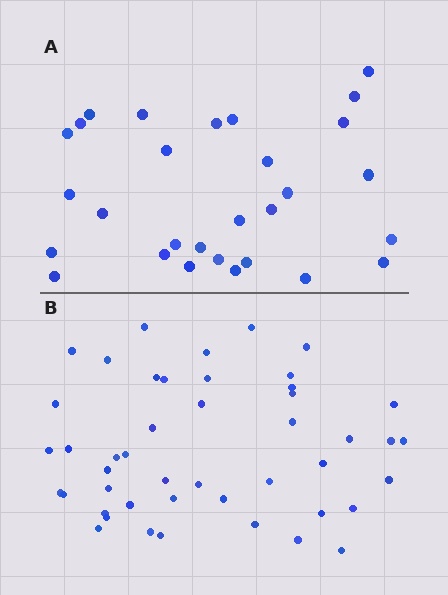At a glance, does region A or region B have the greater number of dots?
Region B (the bottom region) has more dots.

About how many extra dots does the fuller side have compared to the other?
Region B has approximately 15 more dots than region A.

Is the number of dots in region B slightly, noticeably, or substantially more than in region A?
Region B has substantially more. The ratio is roughly 1.6 to 1.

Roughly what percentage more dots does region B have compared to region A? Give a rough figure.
About 60% more.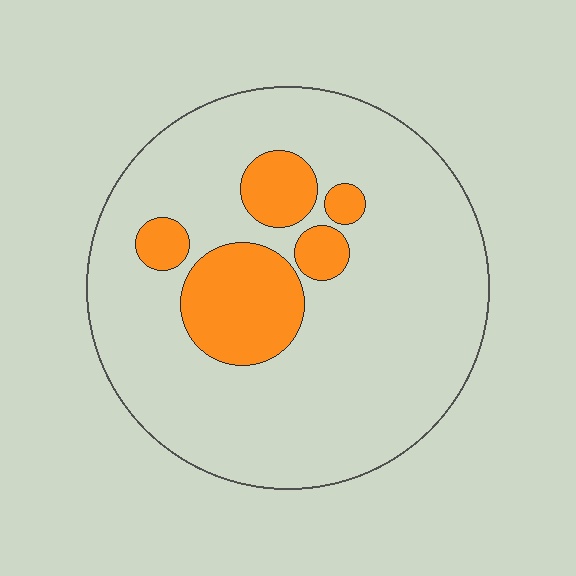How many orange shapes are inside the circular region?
5.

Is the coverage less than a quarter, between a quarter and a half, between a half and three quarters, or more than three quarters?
Less than a quarter.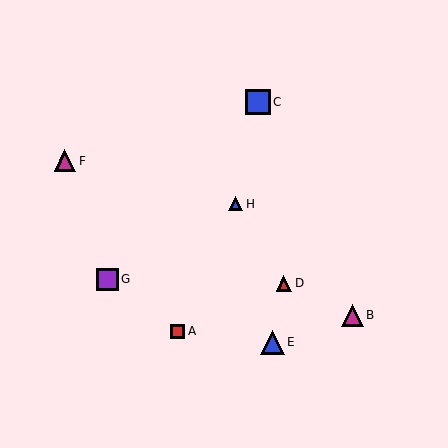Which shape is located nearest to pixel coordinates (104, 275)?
The purple square (labeled G) at (107, 279) is nearest to that location.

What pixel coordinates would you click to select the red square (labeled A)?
Click at (178, 331) to select the red square A.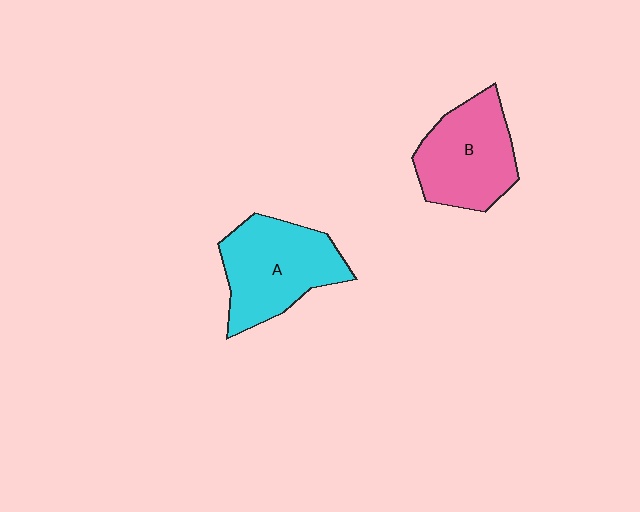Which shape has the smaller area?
Shape B (pink).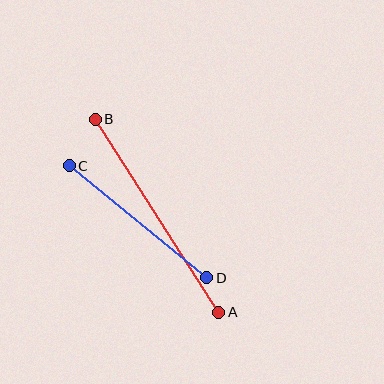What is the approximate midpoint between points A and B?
The midpoint is at approximately (157, 216) pixels.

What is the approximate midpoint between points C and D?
The midpoint is at approximately (138, 222) pixels.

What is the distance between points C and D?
The distance is approximately 177 pixels.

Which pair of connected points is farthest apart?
Points A and B are farthest apart.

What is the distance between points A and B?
The distance is approximately 229 pixels.